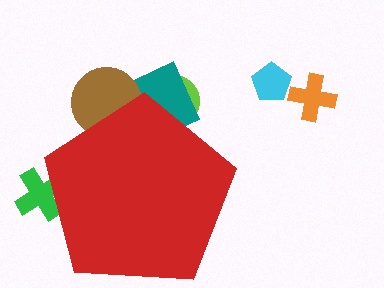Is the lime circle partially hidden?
Yes, the lime circle is partially hidden behind the red pentagon.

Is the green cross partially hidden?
Yes, the green cross is partially hidden behind the red pentagon.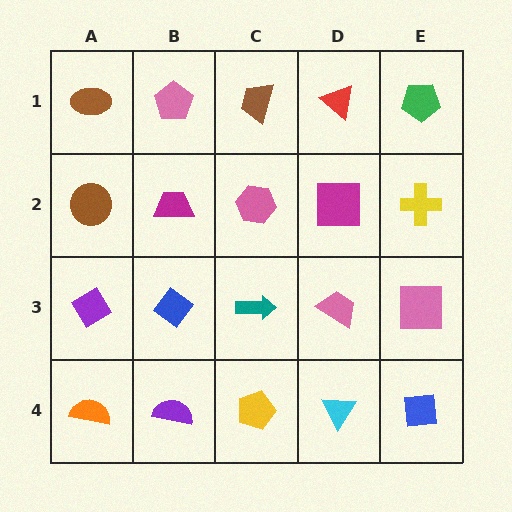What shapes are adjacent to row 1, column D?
A magenta square (row 2, column D), a brown trapezoid (row 1, column C), a green pentagon (row 1, column E).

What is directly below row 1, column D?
A magenta square.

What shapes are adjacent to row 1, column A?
A brown circle (row 2, column A), a pink pentagon (row 1, column B).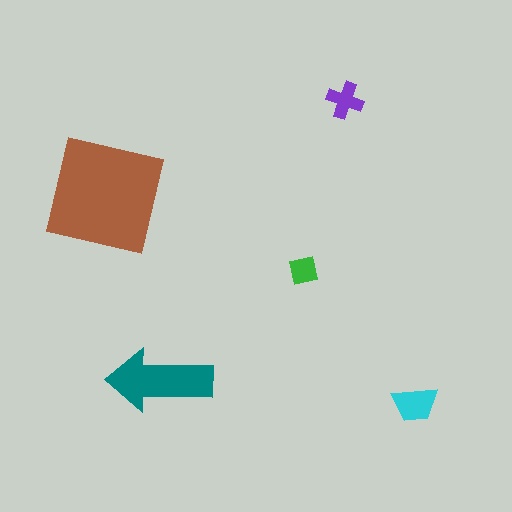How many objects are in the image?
There are 5 objects in the image.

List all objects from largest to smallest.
The brown square, the teal arrow, the cyan trapezoid, the purple cross, the green square.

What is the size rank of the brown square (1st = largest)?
1st.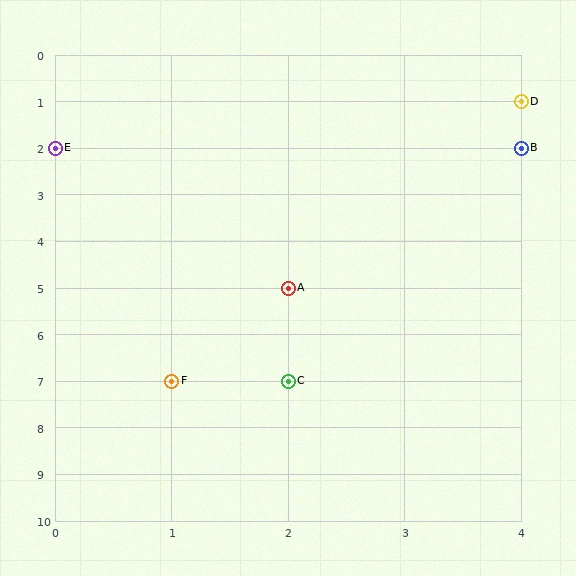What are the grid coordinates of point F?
Point F is at grid coordinates (1, 7).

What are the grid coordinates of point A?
Point A is at grid coordinates (2, 5).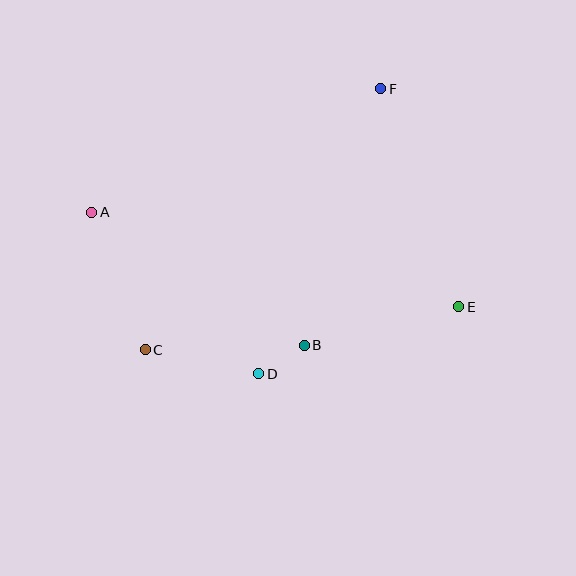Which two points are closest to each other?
Points B and D are closest to each other.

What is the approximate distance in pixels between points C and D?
The distance between C and D is approximately 116 pixels.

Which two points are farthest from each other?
Points A and E are farthest from each other.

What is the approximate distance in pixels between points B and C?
The distance between B and C is approximately 159 pixels.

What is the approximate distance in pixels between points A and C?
The distance between A and C is approximately 147 pixels.